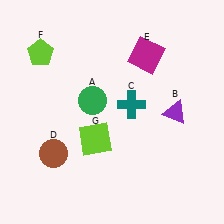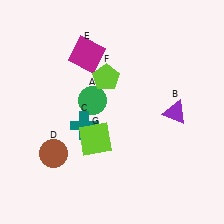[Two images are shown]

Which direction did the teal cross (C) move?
The teal cross (C) moved left.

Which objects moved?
The objects that moved are: the teal cross (C), the magenta square (E), the lime pentagon (F).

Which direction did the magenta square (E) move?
The magenta square (E) moved left.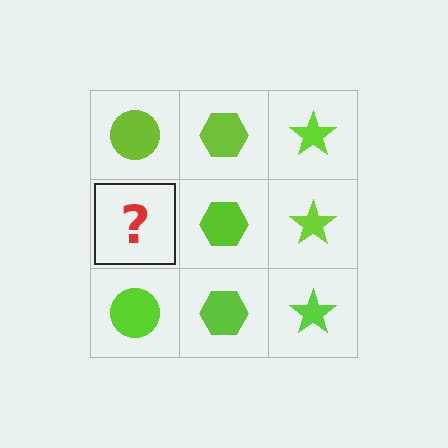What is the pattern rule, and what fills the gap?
The rule is that each column has a consistent shape. The gap should be filled with a lime circle.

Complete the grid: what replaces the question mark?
The question mark should be replaced with a lime circle.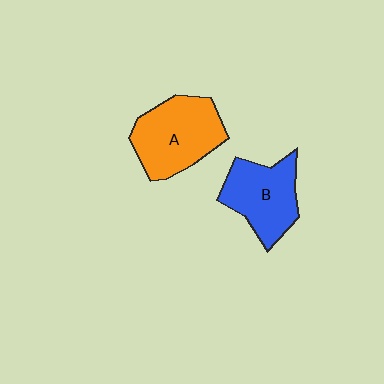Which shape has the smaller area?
Shape B (blue).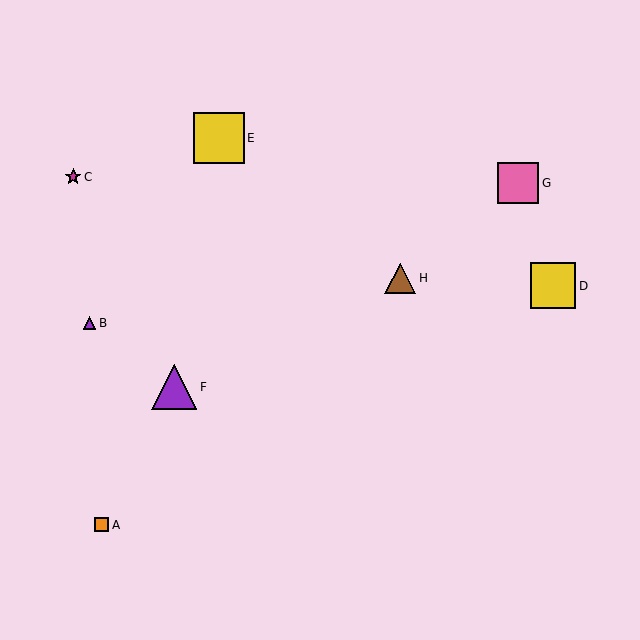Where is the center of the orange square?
The center of the orange square is at (102, 525).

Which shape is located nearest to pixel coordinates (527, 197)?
The pink square (labeled G) at (518, 183) is nearest to that location.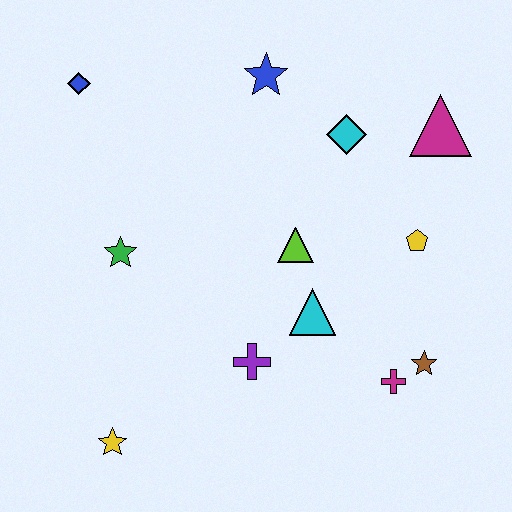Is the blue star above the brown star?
Yes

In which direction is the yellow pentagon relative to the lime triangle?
The yellow pentagon is to the right of the lime triangle.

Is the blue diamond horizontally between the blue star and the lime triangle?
No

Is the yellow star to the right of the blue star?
No